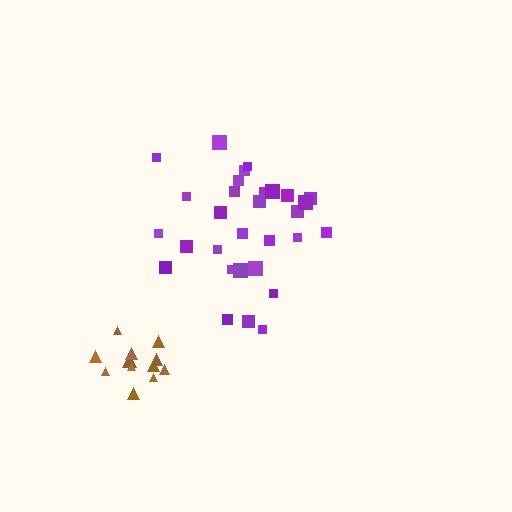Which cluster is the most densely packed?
Brown.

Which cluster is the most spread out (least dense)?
Purple.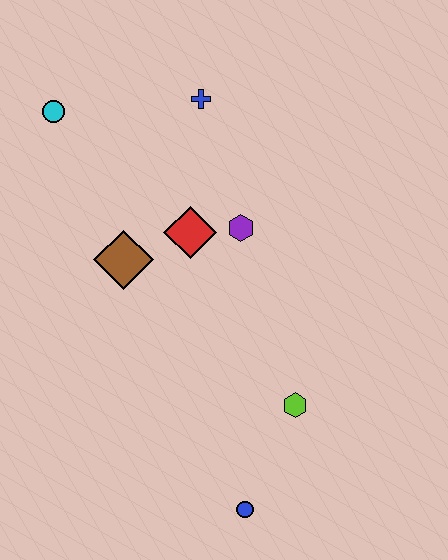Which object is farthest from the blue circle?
The cyan circle is farthest from the blue circle.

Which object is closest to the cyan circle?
The blue cross is closest to the cyan circle.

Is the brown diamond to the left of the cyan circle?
No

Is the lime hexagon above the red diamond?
No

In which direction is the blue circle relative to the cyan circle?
The blue circle is below the cyan circle.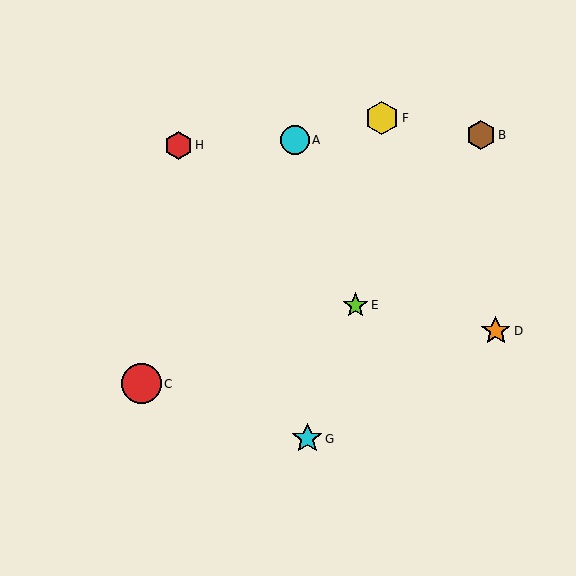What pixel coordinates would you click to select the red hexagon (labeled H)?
Click at (178, 145) to select the red hexagon H.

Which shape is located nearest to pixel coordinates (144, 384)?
The red circle (labeled C) at (141, 384) is nearest to that location.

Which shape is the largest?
The red circle (labeled C) is the largest.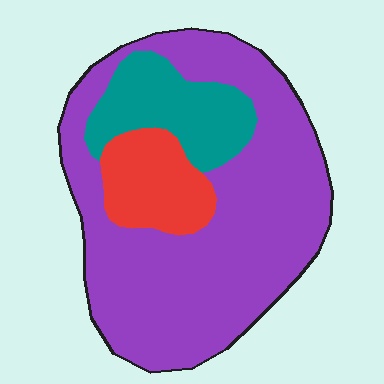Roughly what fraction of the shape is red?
Red covers about 15% of the shape.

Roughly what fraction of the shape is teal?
Teal covers about 15% of the shape.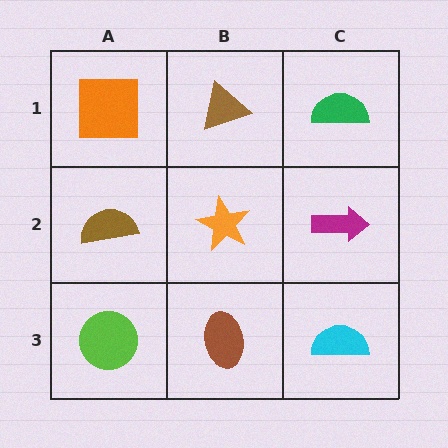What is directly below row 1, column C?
A magenta arrow.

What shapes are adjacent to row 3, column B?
An orange star (row 2, column B), a lime circle (row 3, column A), a cyan semicircle (row 3, column C).